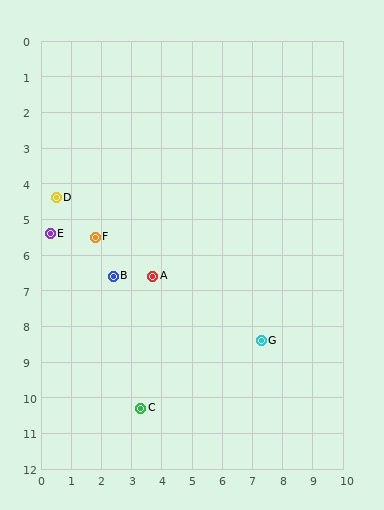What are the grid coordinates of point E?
Point E is at approximately (0.3, 5.4).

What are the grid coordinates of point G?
Point G is at approximately (7.3, 8.4).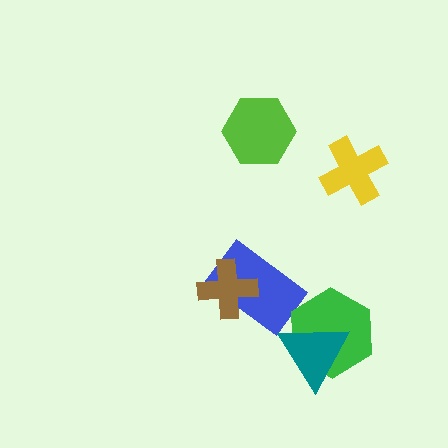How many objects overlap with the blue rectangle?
1 object overlaps with the blue rectangle.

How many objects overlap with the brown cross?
1 object overlaps with the brown cross.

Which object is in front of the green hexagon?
The teal triangle is in front of the green hexagon.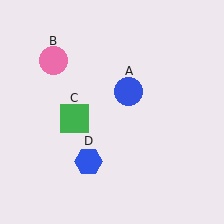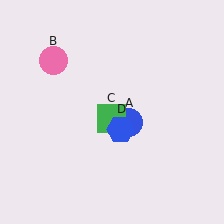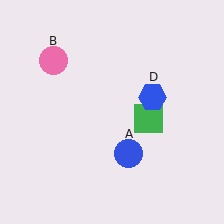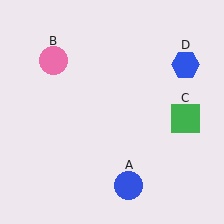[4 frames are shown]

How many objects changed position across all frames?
3 objects changed position: blue circle (object A), green square (object C), blue hexagon (object D).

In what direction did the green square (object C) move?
The green square (object C) moved right.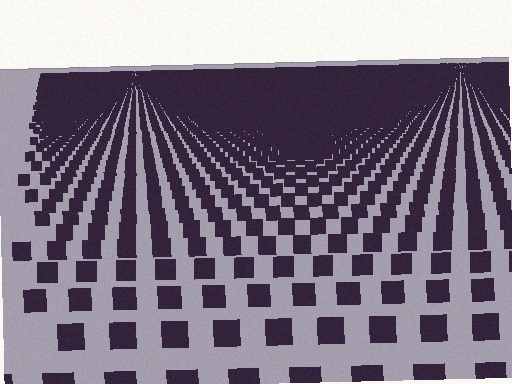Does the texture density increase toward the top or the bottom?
Density increases toward the top.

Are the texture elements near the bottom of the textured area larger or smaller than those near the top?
Larger. Near the bottom, elements are closer to the viewer and appear at a bigger on-screen size.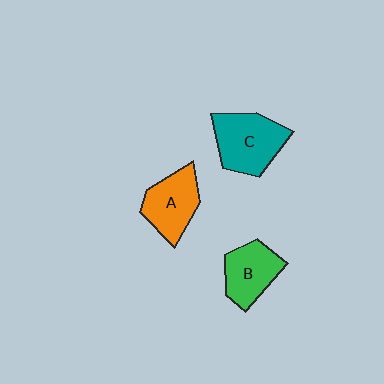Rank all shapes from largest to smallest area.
From largest to smallest: C (teal), A (orange), B (green).